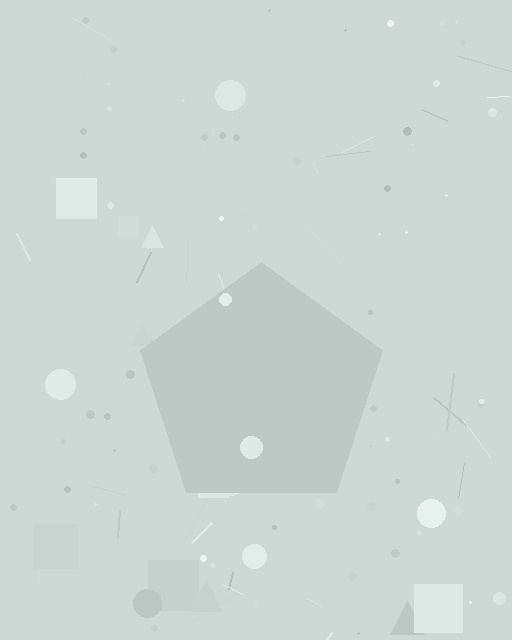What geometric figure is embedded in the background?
A pentagon is embedded in the background.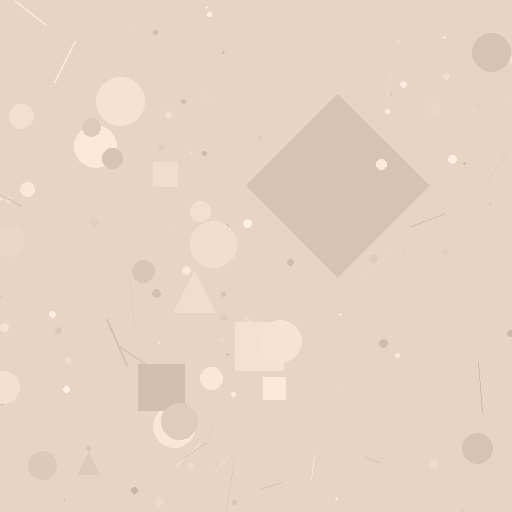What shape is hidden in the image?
A diamond is hidden in the image.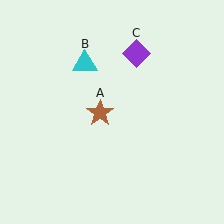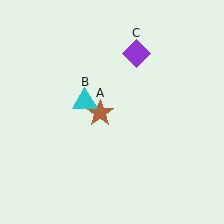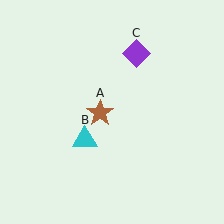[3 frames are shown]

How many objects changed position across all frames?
1 object changed position: cyan triangle (object B).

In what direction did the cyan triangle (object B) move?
The cyan triangle (object B) moved down.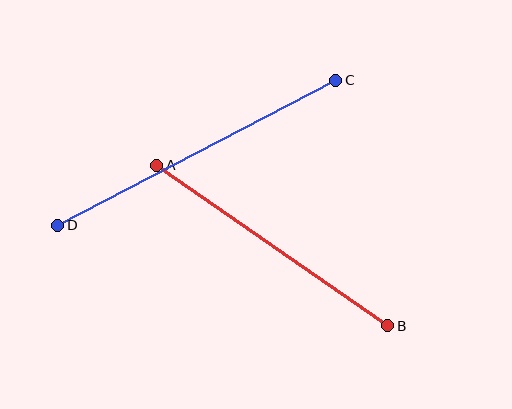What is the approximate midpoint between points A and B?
The midpoint is at approximately (272, 246) pixels.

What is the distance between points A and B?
The distance is approximately 282 pixels.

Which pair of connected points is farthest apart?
Points C and D are farthest apart.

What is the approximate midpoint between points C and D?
The midpoint is at approximately (197, 153) pixels.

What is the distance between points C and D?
The distance is approximately 313 pixels.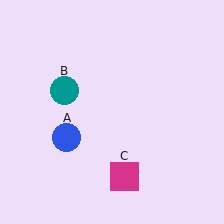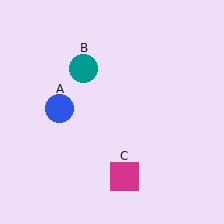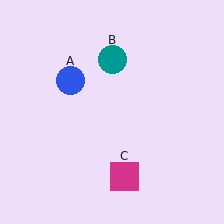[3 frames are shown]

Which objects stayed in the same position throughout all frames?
Magenta square (object C) remained stationary.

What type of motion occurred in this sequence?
The blue circle (object A), teal circle (object B) rotated clockwise around the center of the scene.